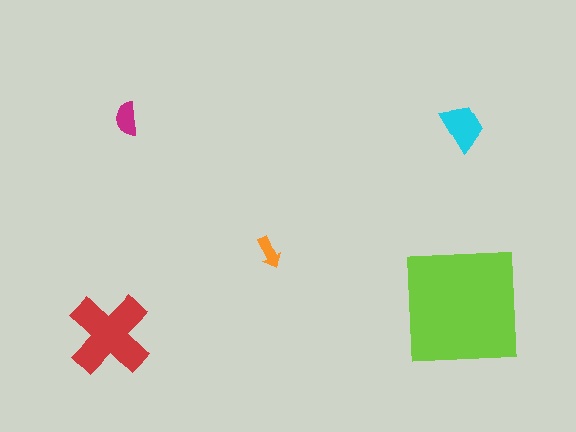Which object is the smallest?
The orange arrow.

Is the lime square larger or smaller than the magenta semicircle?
Larger.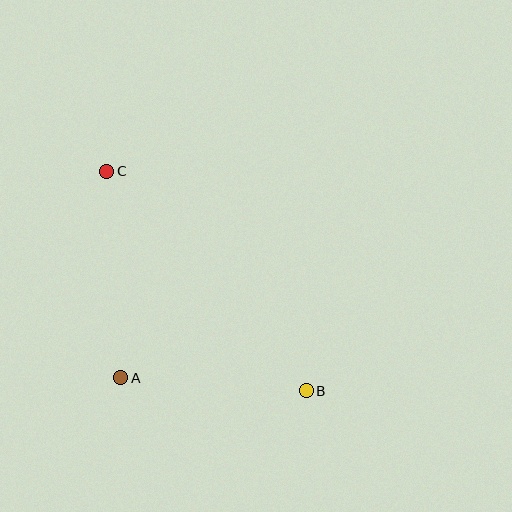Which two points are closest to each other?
Points A and B are closest to each other.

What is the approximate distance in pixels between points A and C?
The distance between A and C is approximately 207 pixels.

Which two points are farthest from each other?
Points B and C are farthest from each other.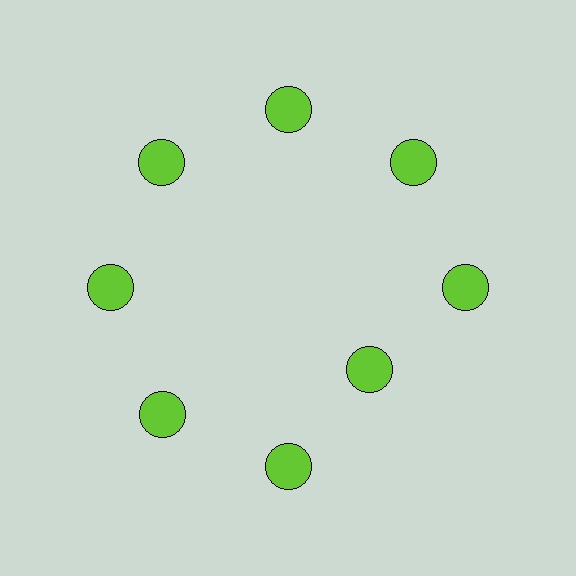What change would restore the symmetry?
The symmetry would be restored by moving it outward, back onto the ring so that all 8 circles sit at equal angles and equal distance from the center.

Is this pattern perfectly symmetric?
No. The 8 lime circles are arranged in a ring, but one element near the 4 o'clock position is pulled inward toward the center, breaking the 8-fold rotational symmetry.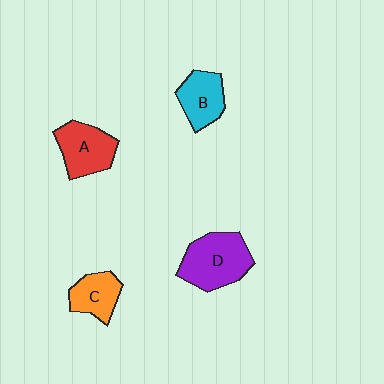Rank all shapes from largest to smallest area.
From largest to smallest: D (purple), A (red), B (cyan), C (orange).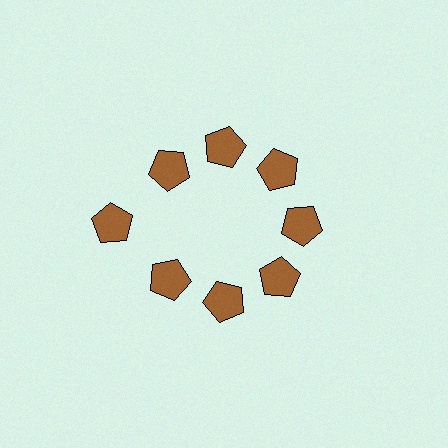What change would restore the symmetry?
The symmetry would be restored by moving it inward, back onto the ring so that all 8 pentagons sit at equal angles and equal distance from the center.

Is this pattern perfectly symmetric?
No. The 8 brown pentagons are arranged in a ring, but one element near the 9 o'clock position is pushed outward from the center, breaking the 8-fold rotational symmetry.